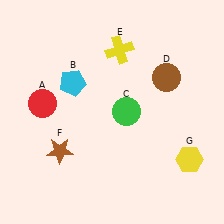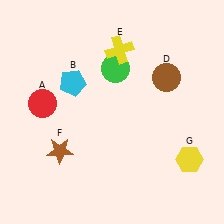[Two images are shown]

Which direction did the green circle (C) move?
The green circle (C) moved up.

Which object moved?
The green circle (C) moved up.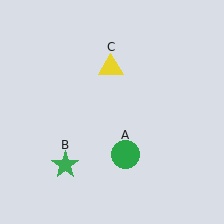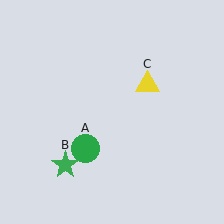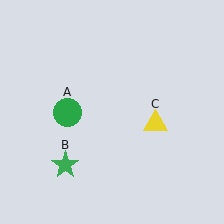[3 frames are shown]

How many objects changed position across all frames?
2 objects changed position: green circle (object A), yellow triangle (object C).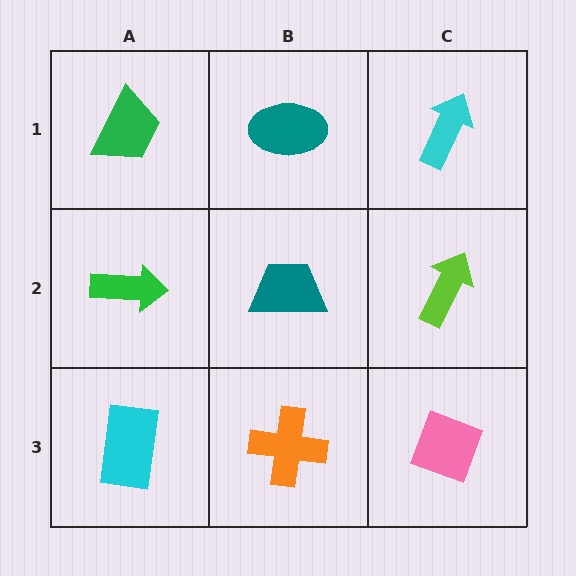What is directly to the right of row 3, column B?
A pink diamond.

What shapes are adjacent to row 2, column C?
A cyan arrow (row 1, column C), a pink diamond (row 3, column C), a teal trapezoid (row 2, column B).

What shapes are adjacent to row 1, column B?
A teal trapezoid (row 2, column B), a green trapezoid (row 1, column A), a cyan arrow (row 1, column C).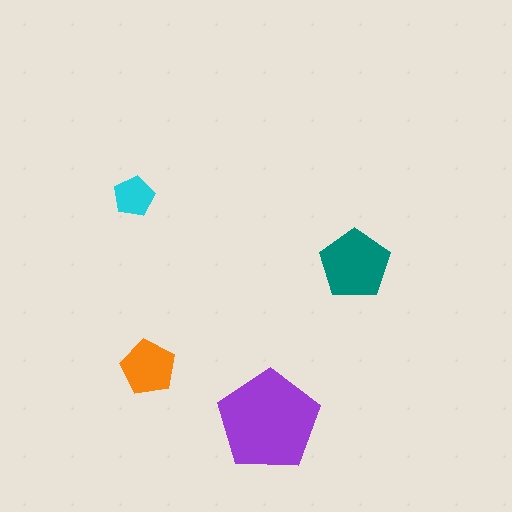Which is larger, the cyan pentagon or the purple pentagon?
The purple one.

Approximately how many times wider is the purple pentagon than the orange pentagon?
About 2 times wider.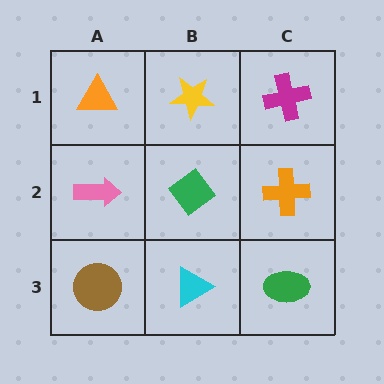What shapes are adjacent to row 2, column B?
A yellow star (row 1, column B), a cyan triangle (row 3, column B), a pink arrow (row 2, column A), an orange cross (row 2, column C).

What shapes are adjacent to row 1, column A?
A pink arrow (row 2, column A), a yellow star (row 1, column B).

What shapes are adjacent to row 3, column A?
A pink arrow (row 2, column A), a cyan triangle (row 3, column B).